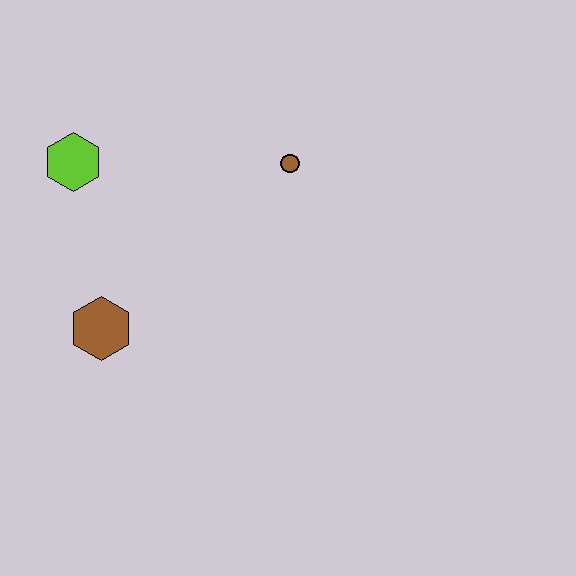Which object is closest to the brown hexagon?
The lime hexagon is closest to the brown hexagon.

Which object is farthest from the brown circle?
The brown hexagon is farthest from the brown circle.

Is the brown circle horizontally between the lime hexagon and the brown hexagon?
No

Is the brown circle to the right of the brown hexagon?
Yes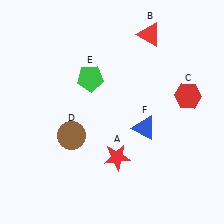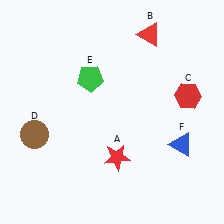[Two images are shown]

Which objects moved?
The objects that moved are: the brown circle (D), the blue triangle (F).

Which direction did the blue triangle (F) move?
The blue triangle (F) moved right.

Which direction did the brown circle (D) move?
The brown circle (D) moved left.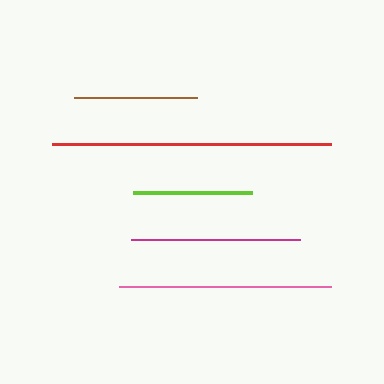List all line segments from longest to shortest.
From longest to shortest: red, pink, magenta, brown, lime.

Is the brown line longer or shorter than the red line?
The red line is longer than the brown line.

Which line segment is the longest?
The red line is the longest at approximately 279 pixels.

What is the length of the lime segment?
The lime segment is approximately 119 pixels long.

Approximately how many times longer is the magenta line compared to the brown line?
The magenta line is approximately 1.4 times the length of the brown line.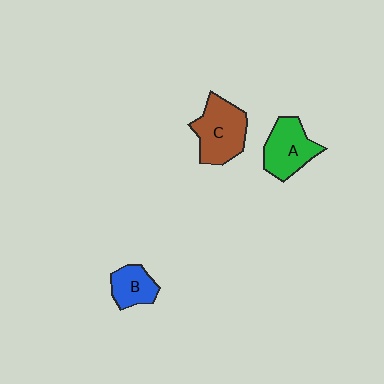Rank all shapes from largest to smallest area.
From largest to smallest: C (brown), A (green), B (blue).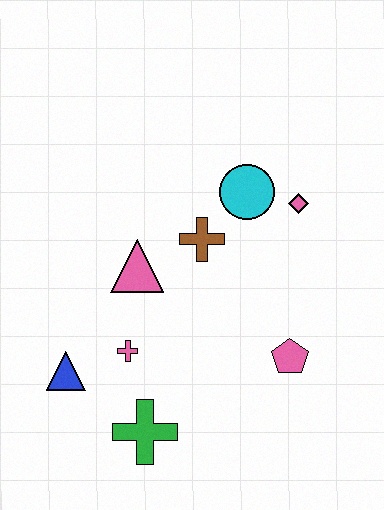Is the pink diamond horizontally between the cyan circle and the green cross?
No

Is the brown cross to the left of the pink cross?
No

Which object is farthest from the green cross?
The pink diamond is farthest from the green cross.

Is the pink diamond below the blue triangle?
No